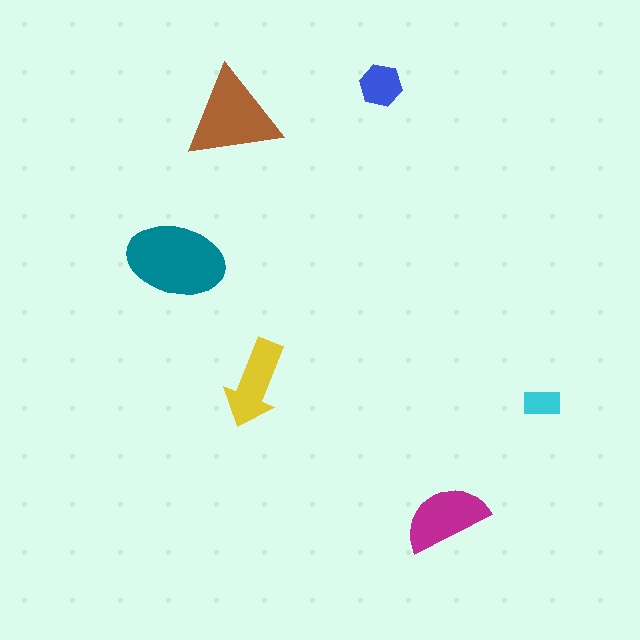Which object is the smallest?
The cyan rectangle.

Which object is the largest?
The teal ellipse.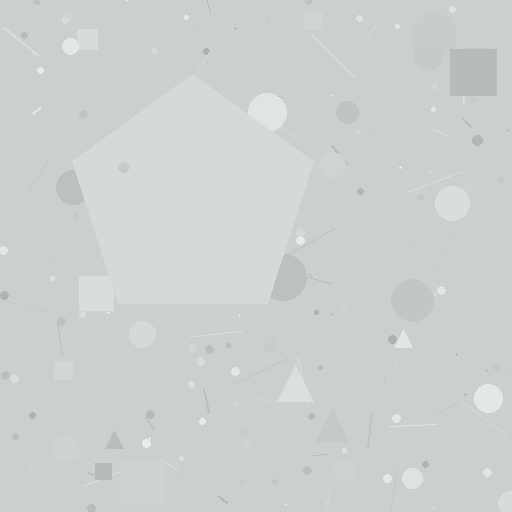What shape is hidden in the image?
A pentagon is hidden in the image.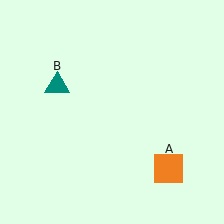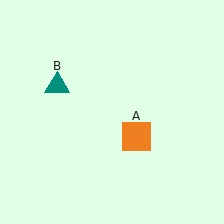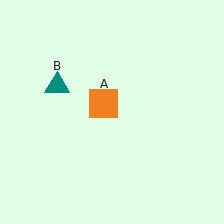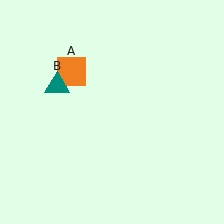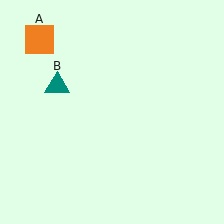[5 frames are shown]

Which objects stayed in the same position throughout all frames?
Teal triangle (object B) remained stationary.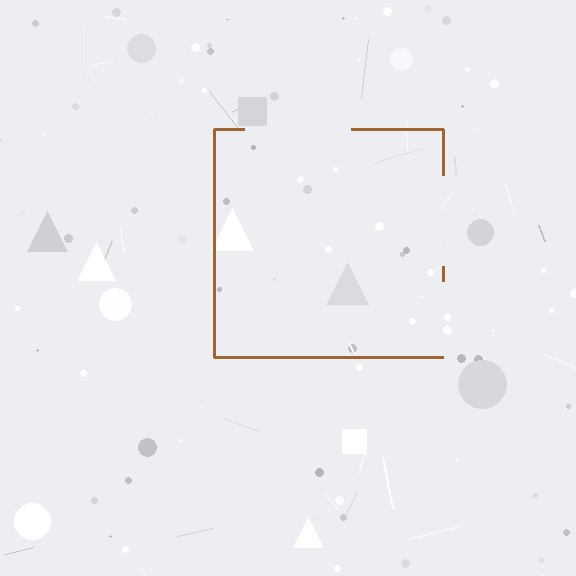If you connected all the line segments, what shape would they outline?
They would outline a square.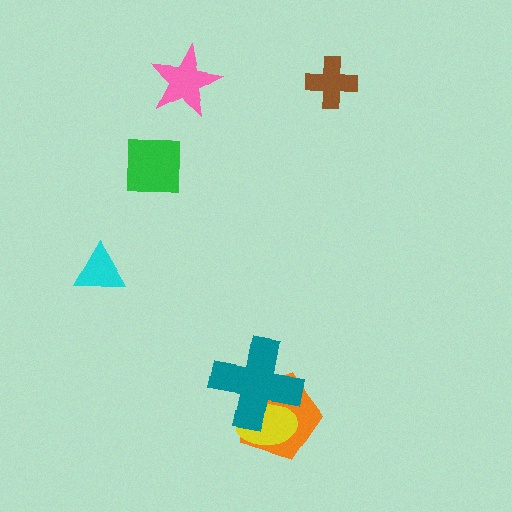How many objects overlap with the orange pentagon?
2 objects overlap with the orange pentagon.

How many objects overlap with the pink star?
0 objects overlap with the pink star.